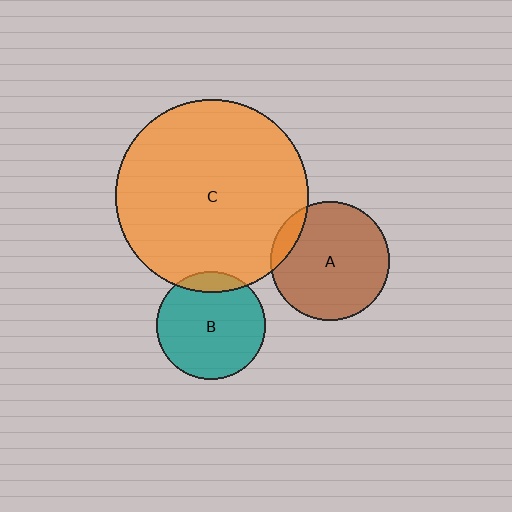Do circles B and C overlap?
Yes.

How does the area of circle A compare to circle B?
Approximately 1.2 times.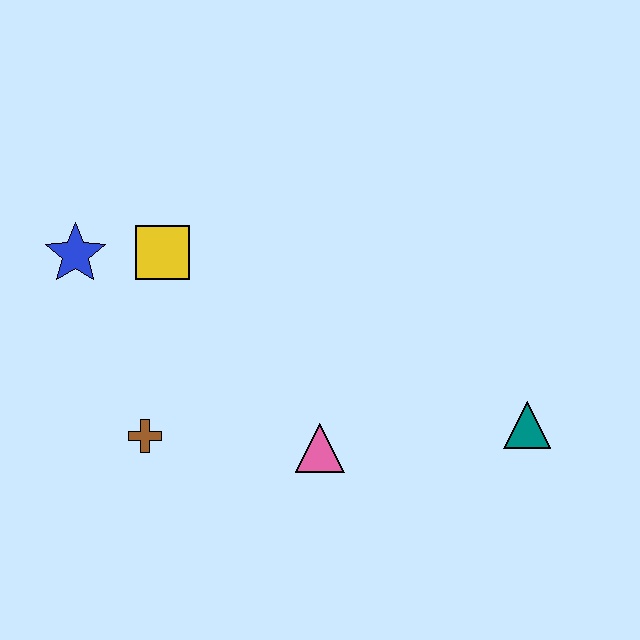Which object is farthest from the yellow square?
The teal triangle is farthest from the yellow square.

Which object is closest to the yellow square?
The blue star is closest to the yellow square.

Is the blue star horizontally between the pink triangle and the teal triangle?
No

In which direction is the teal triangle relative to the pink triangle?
The teal triangle is to the right of the pink triangle.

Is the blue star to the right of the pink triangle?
No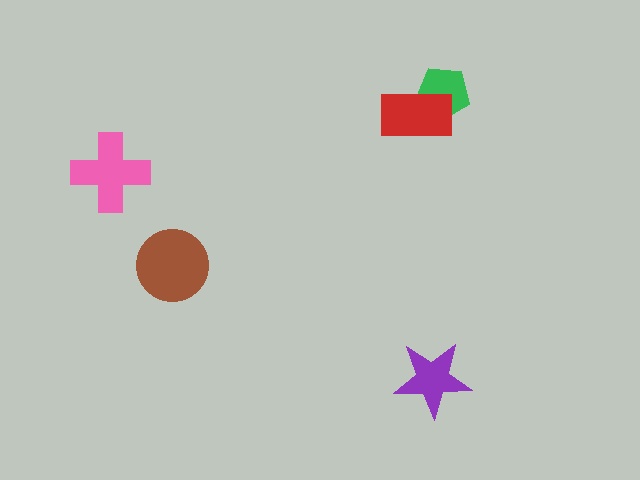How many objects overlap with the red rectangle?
1 object overlaps with the red rectangle.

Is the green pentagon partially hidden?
Yes, it is partially covered by another shape.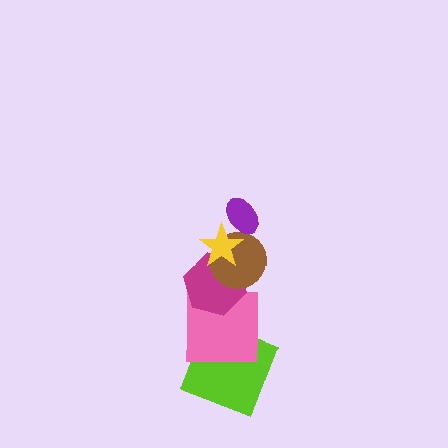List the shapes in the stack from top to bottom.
From top to bottom: the purple ellipse, the yellow star, the brown circle, the magenta hexagon, the pink square, the lime square.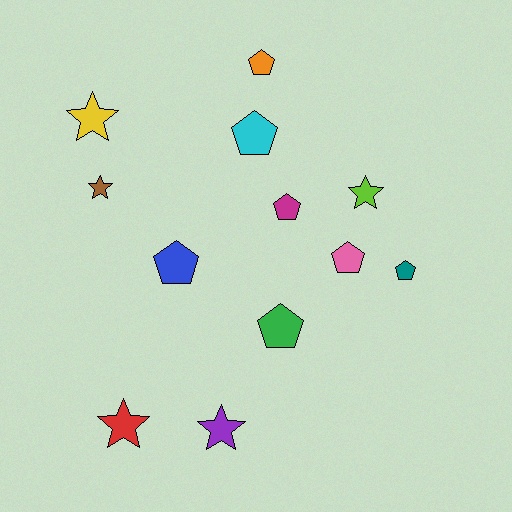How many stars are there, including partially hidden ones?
There are 5 stars.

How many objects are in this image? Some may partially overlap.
There are 12 objects.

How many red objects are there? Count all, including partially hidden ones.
There is 1 red object.